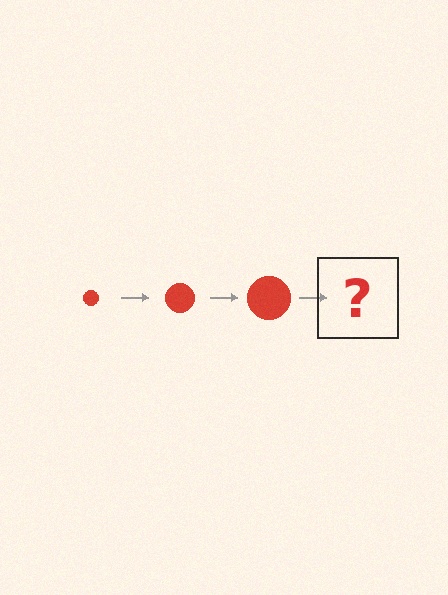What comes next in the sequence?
The next element should be a red circle, larger than the previous one.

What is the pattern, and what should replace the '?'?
The pattern is that the circle gets progressively larger each step. The '?' should be a red circle, larger than the previous one.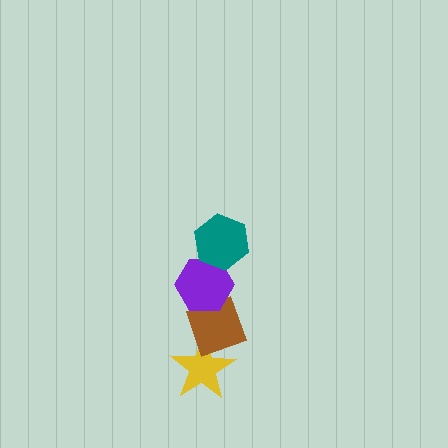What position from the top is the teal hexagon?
The teal hexagon is 1st from the top.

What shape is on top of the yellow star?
The brown diamond is on top of the yellow star.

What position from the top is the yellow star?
The yellow star is 4th from the top.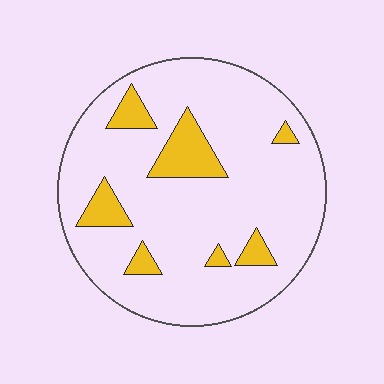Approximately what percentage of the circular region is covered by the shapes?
Approximately 15%.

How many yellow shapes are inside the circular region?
7.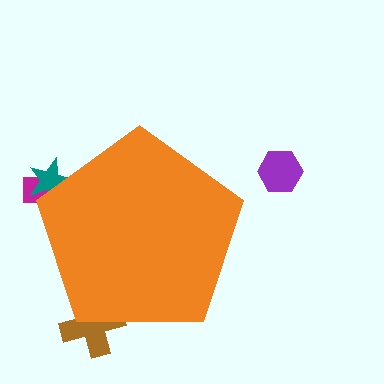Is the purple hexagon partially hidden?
No, the purple hexagon is fully visible.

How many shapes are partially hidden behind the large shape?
3 shapes are partially hidden.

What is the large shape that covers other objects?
An orange pentagon.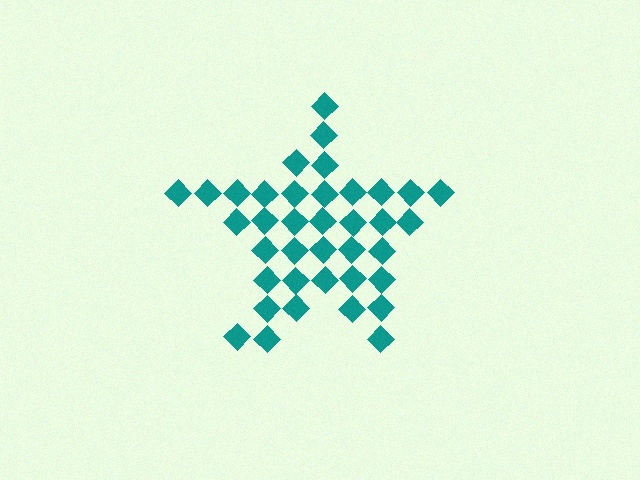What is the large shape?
The large shape is a star.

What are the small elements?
The small elements are diamonds.